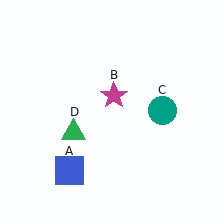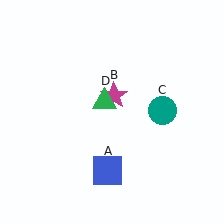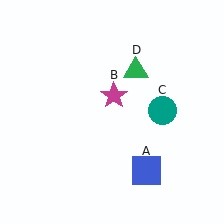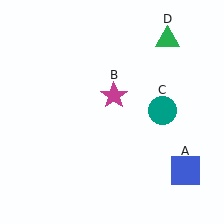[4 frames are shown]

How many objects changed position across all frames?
2 objects changed position: blue square (object A), green triangle (object D).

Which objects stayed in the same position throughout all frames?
Magenta star (object B) and teal circle (object C) remained stationary.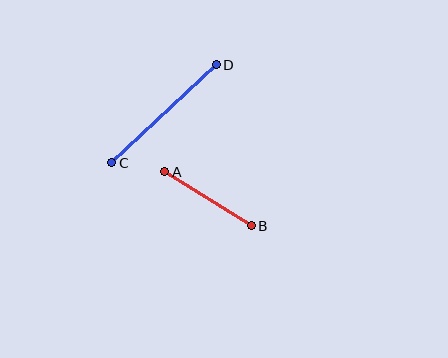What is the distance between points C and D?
The distance is approximately 143 pixels.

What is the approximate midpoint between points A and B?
The midpoint is at approximately (208, 199) pixels.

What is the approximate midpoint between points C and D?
The midpoint is at approximately (164, 114) pixels.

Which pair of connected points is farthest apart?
Points C and D are farthest apart.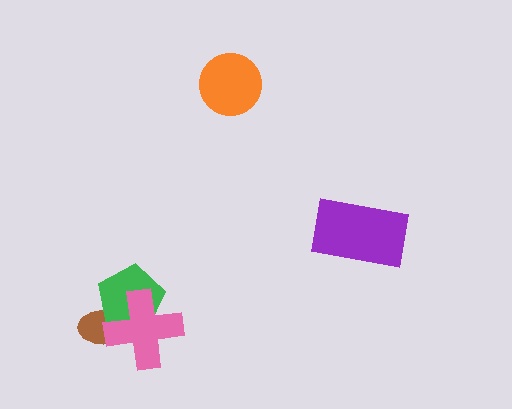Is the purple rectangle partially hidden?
No, no other shape covers it.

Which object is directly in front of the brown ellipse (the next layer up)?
The green pentagon is directly in front of the brown ellipse.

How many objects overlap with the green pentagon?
2 objects overlap with the green pentagon.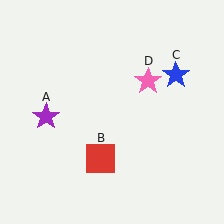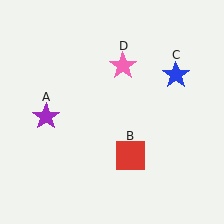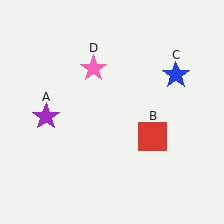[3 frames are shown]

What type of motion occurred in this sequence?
The red square (object B), pink star (object D) rotated counterclockwise around the center of the scene.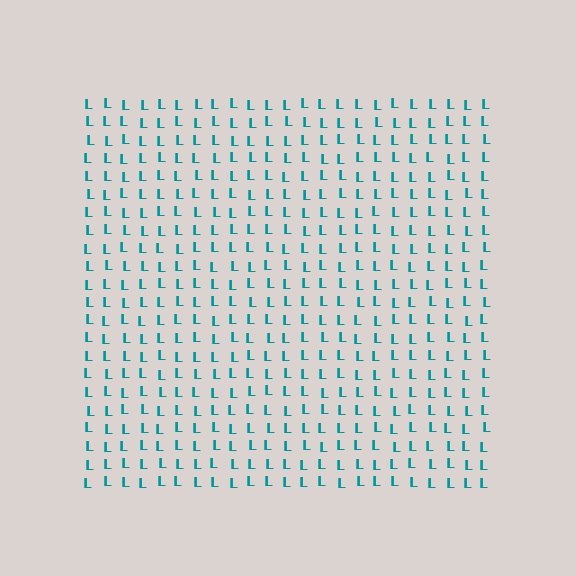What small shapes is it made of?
It is made of small letter L's.